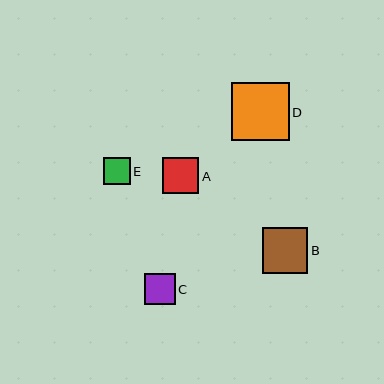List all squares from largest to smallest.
From largest to smallest: D, B, A, C, E.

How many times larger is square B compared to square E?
Square B is approximately 1.7 times the size of square E.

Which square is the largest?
Square D is the largest with a size of approximately 58 pixels.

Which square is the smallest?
Square E is the smallest with a size of approximately 27 pixels.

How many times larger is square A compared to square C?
Square A is approximately 1.2 times the size of square C.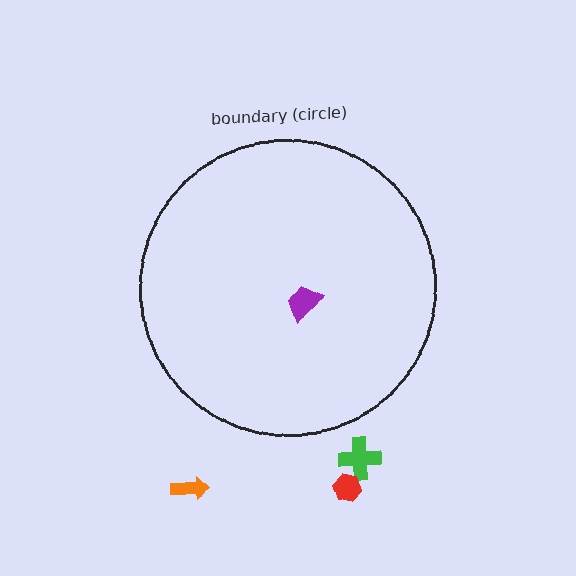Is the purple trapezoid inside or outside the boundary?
Inside.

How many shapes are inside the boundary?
1 inside, 3 outside.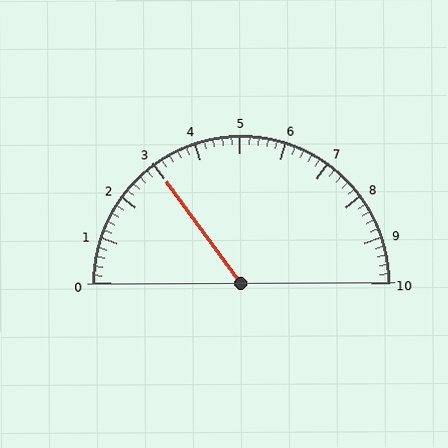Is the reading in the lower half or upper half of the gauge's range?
The reading is in the lower half of the range (0 to 10).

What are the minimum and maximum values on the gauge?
The gauge ranges from 0 to 10.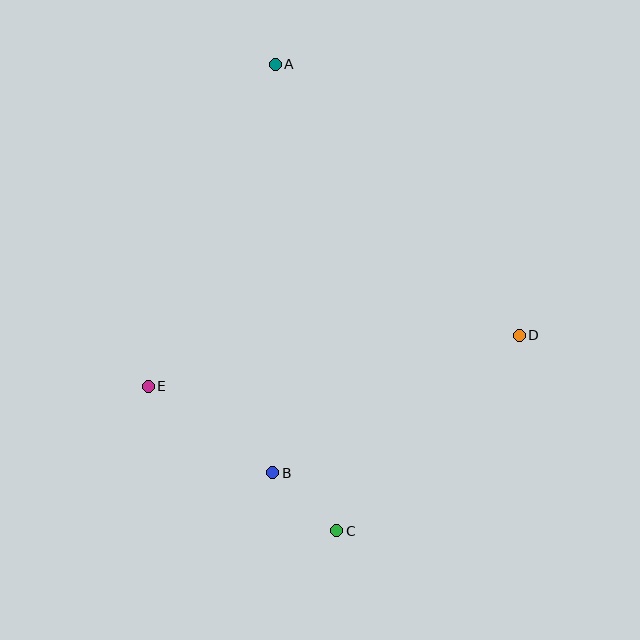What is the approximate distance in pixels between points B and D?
The distance between B and D is approximately 282 pixels.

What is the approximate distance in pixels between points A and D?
The distance between A and D is approximately 365 pixels.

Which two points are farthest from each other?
Points A and C are farthest from each other.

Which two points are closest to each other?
Points B and C are closest to each other.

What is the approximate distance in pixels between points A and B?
The distance between A and B is approximately 409 pixels.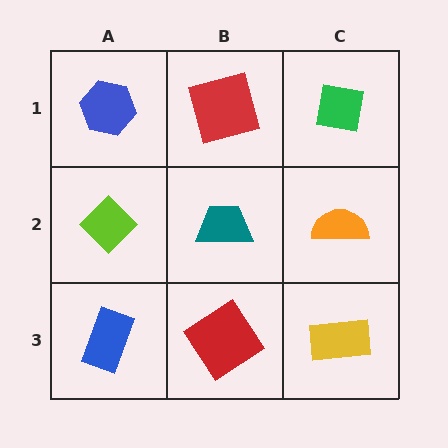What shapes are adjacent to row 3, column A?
A lime diamond (row 2, column A), a red diamond (row 3, column B).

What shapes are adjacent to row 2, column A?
A blue hexagon (row 1, column A), a blue rectangle (row 3, column A), a teal trapezoid (row 2, column B).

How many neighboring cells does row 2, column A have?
3.